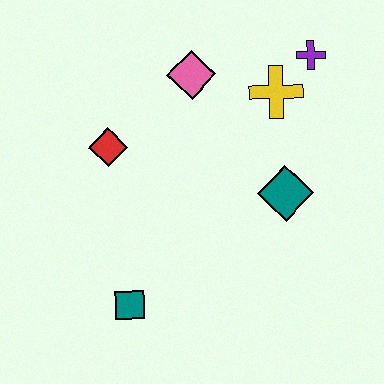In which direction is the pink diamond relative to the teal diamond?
The pink diamond is above the teal diamond.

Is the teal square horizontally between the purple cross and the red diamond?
Yes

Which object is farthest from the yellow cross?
The teal square is farthest from the yellow cross.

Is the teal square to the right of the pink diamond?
No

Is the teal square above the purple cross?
No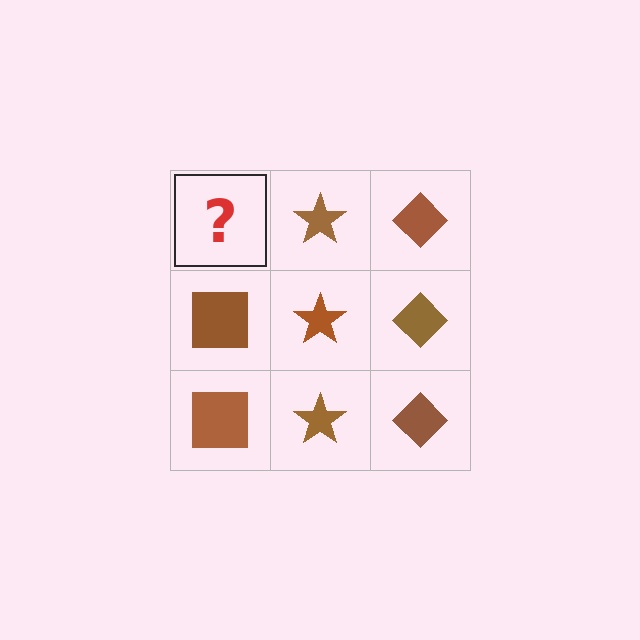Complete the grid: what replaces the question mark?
The question mark should be replaced with a brown square.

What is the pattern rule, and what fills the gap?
The rule is that each column has a consistent shape. The gap should be filled with a brown square.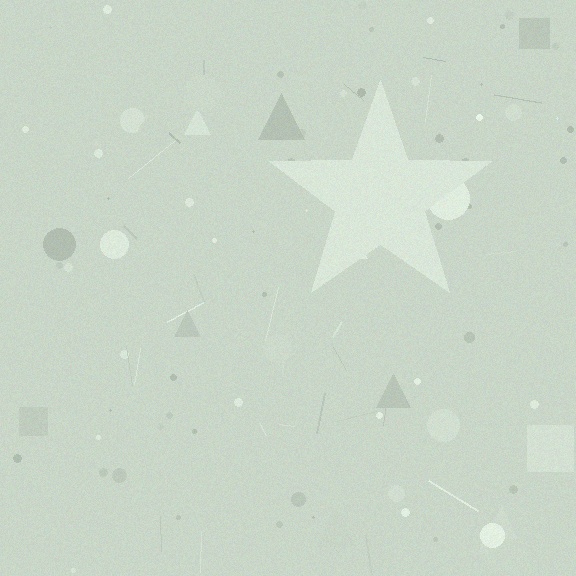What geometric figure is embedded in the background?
A star is embedded in the background.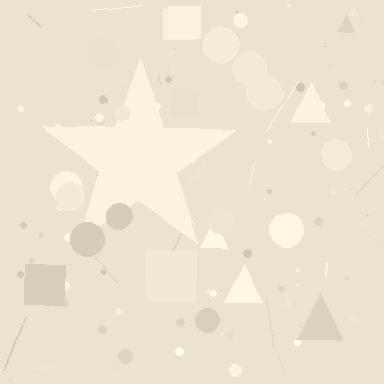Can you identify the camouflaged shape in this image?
The camouflaged shape is a star.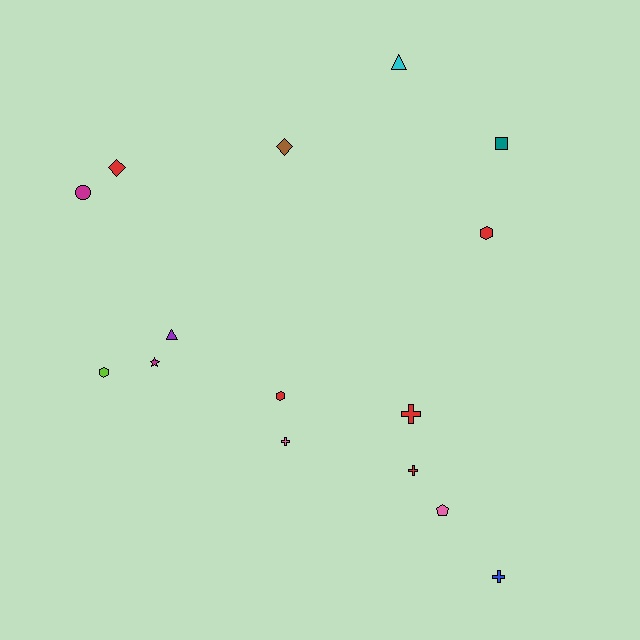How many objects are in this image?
There are 15 objects.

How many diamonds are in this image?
There are 2 diamonds.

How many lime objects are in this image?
There is 1 lime object.